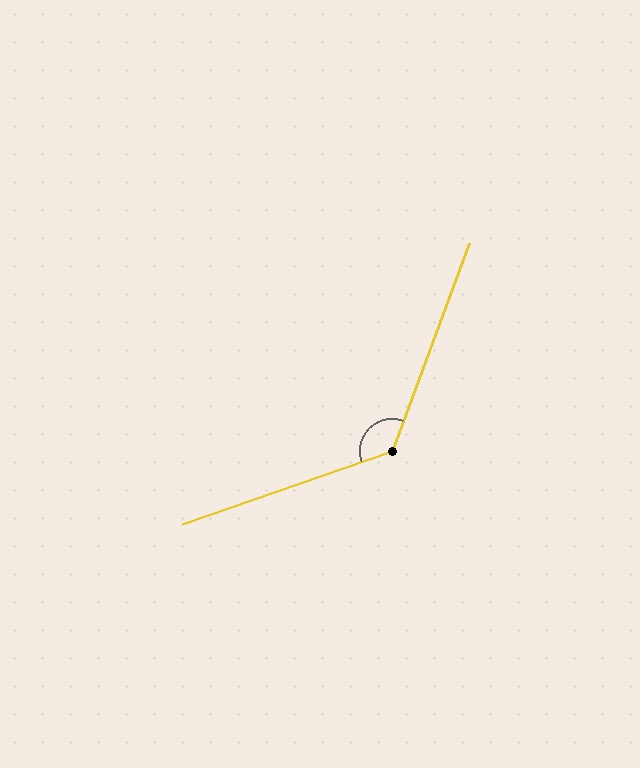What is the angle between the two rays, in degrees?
Approximately 130 degrees.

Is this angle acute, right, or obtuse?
It is obtuse.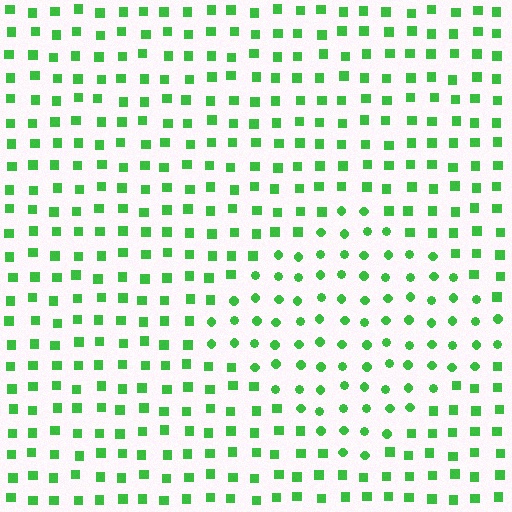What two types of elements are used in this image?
The image uses circles inside the diamond region and squares outside it.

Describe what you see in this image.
The image is filled with small green elements arranged in a uniform grid. A diamond-shaped region contains circles, while the surrounding area contains squares. The boundary is defined purely by the change in element shape.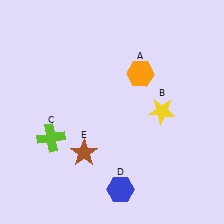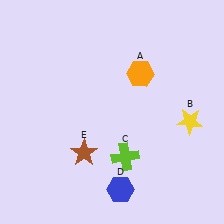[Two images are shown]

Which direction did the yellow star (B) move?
The yellow star (B) moved right.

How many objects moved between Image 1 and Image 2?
2 objects moved between the two images.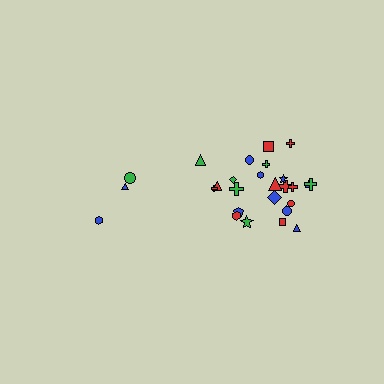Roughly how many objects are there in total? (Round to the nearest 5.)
Roughly 30 objects in total.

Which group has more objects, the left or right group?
The right group.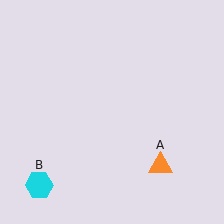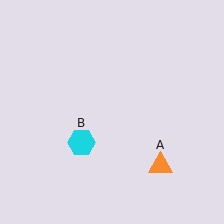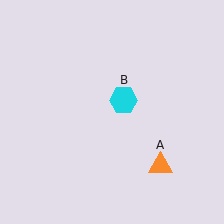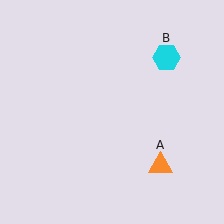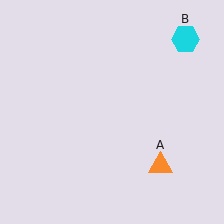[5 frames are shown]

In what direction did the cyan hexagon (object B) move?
The cyan hexagon (object B) moved up and to the right.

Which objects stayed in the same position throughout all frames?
Orange triangle (object A) remained stationary.